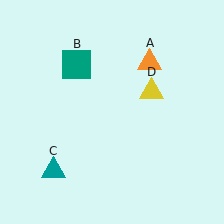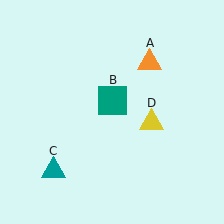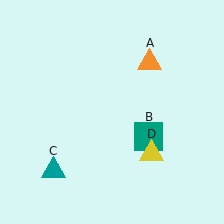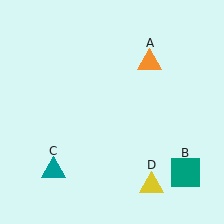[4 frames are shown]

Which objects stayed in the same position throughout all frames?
Orange triangle (object A) and teal triangle (object C) remained stationary.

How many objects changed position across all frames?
2 objects changed position: teal square (object B), yellow triangle (object D).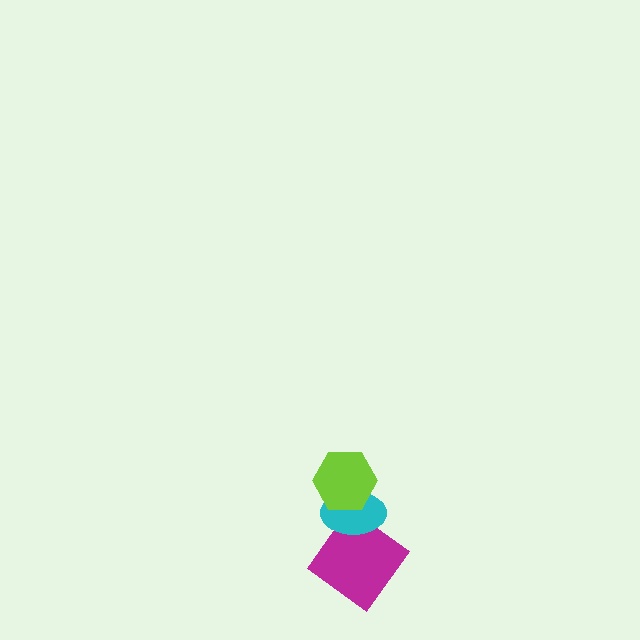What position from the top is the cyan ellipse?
The cyan ellipse is 2nd from the top.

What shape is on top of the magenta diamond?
The cyan ellipse is on top of the magenta diamond.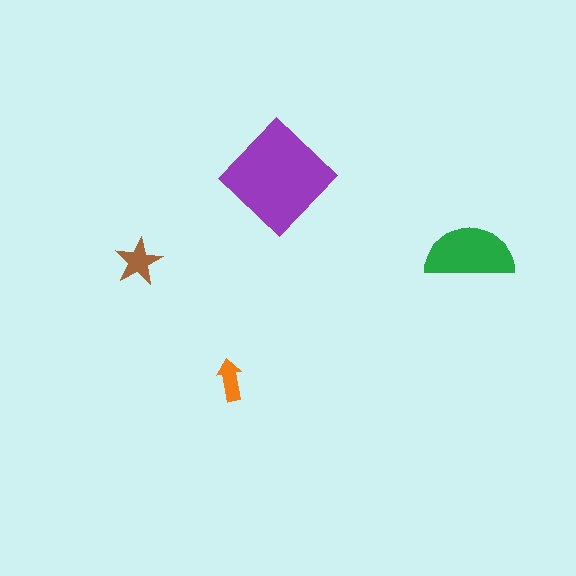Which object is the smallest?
The orange arrow.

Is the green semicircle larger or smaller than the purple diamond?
Smaller.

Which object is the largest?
The purple diamond.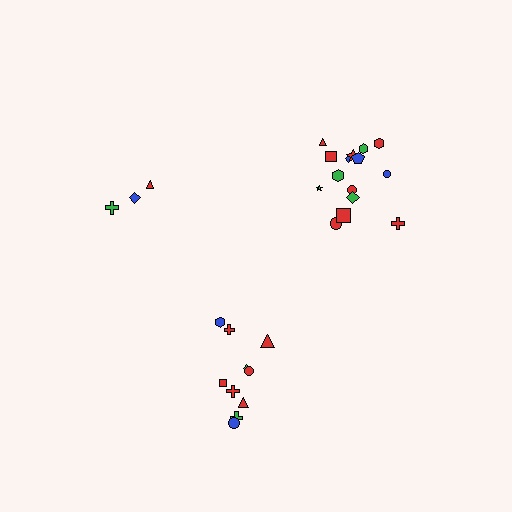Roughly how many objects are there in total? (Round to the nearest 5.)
Roughly 30 objects in total.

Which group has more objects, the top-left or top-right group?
The top-right group.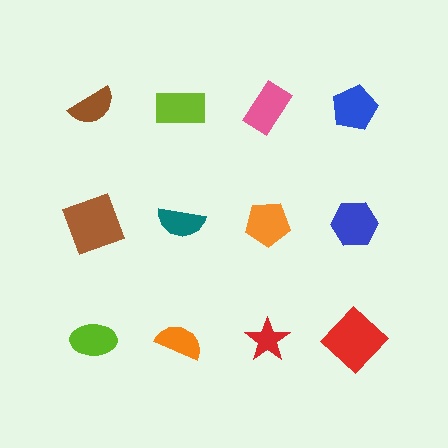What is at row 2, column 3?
An orange pentagon.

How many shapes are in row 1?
4 shapes.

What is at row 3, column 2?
An orange semicircle.